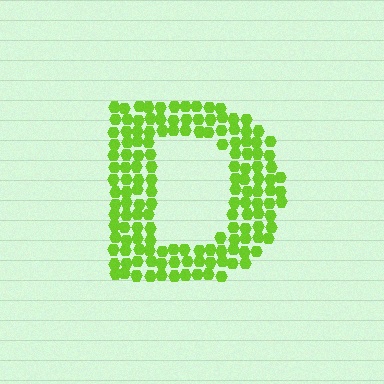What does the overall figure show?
The overall figure shows the letter D.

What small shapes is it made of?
It is made of small hexagons.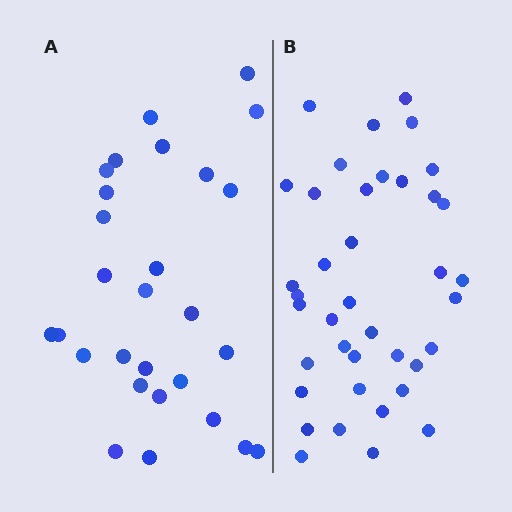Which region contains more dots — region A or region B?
Region B (the right region) has more dots.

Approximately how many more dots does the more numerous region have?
Region B has roughly 12 or so more dots than region A.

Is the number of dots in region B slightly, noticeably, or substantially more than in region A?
Region B has noticeably more, but not dramatically so. The ratio is roughly 1.4 to 1.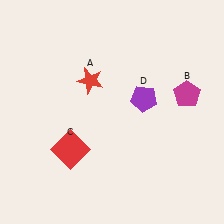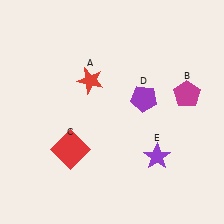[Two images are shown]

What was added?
A purple star (E) was added in Image 2.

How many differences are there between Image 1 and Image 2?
There is 1 difference between the two images.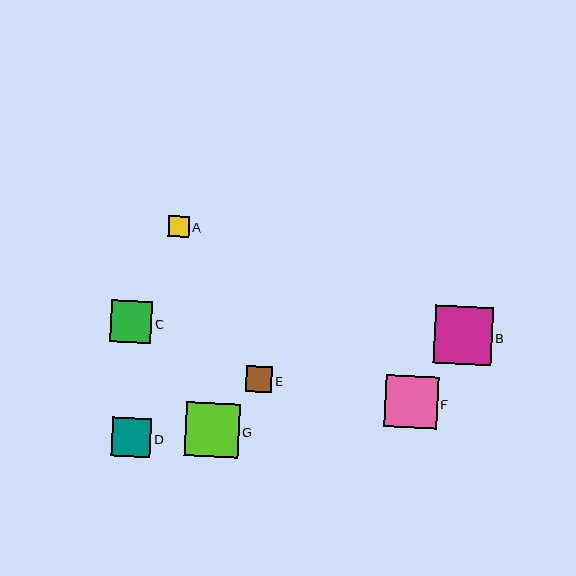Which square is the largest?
Square B is the largest with a size of approximately 58 pixels.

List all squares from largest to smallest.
From largest to smallest: B, G, F, C, D, E, A.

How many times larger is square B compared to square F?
Square B is approximately 1.1 times the size of square F.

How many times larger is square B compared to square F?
Square B is approximately 1.1 times the size of square F.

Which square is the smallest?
Square A is the smallest with a size of approximately 21 pixels.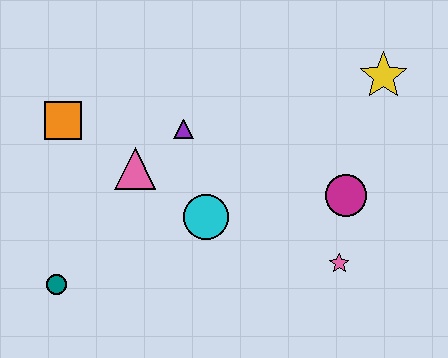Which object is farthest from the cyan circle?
The yellow star is farthest from the cyan circle.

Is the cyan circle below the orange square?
Yes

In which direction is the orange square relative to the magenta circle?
The orange square is to the left of the magenta circle.